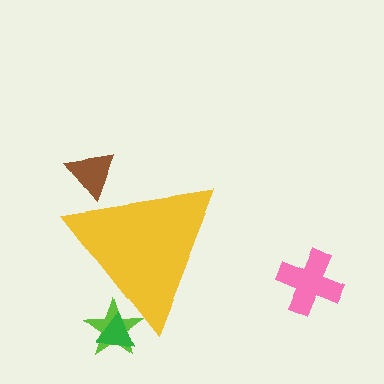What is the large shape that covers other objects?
A yellow triangle.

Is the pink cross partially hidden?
No, the pink cross is fully visible.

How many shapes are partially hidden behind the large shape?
3 shapes are partially hidden.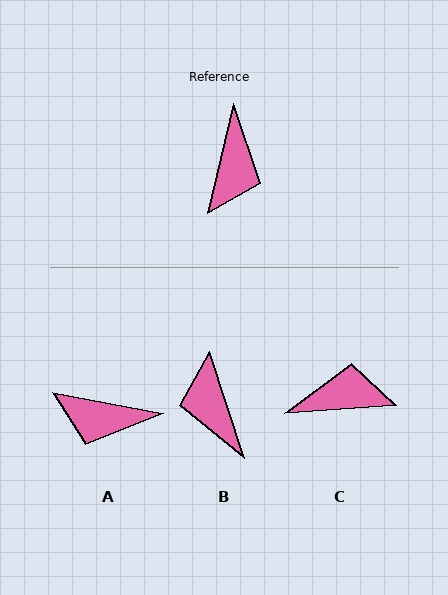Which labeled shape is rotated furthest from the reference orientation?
B, about 148 degrees away.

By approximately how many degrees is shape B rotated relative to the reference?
Approximately 148 degrees clockwise.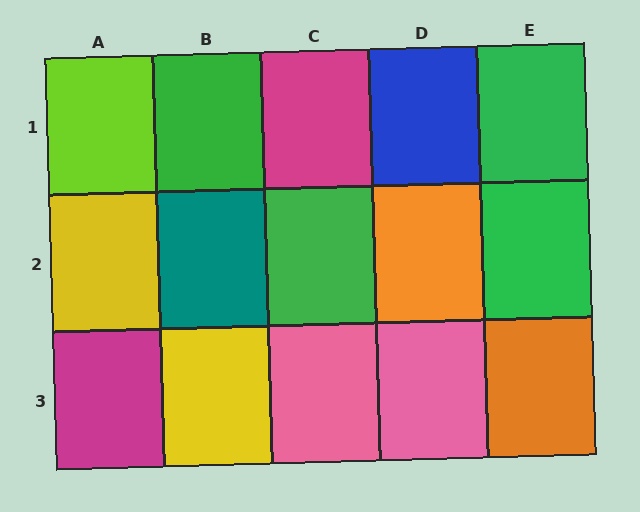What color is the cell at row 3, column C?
Pink.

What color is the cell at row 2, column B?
Teal.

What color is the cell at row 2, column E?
Green.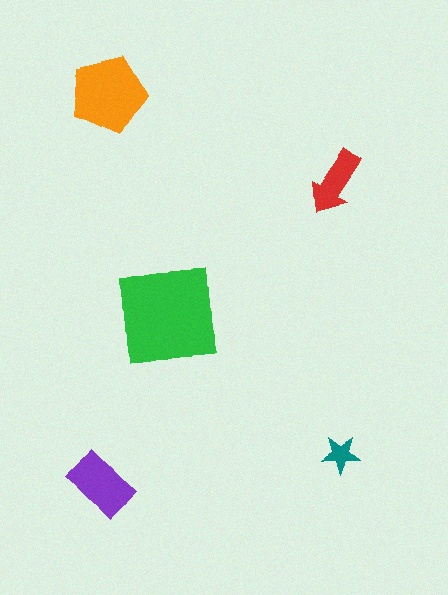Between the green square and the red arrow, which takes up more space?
The green square.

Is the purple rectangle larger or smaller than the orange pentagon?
Smaller.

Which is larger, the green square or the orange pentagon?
The green square.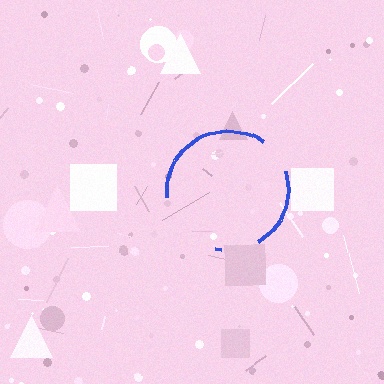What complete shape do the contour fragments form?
The contour fragments form a circle.